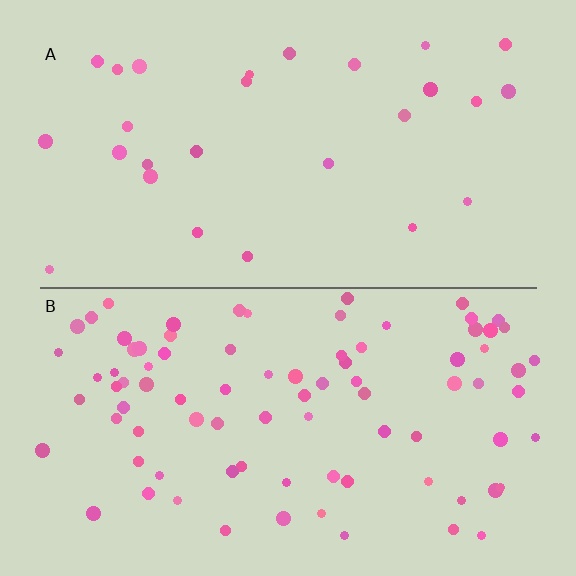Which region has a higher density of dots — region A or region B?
B (the bottom).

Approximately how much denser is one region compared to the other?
Approximately 3.1× — region B over region A.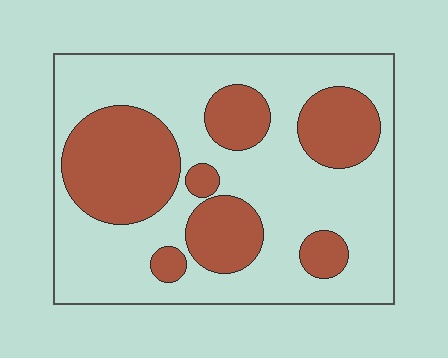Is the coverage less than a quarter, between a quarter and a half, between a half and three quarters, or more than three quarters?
Between a quarter and a half.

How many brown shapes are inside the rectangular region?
7.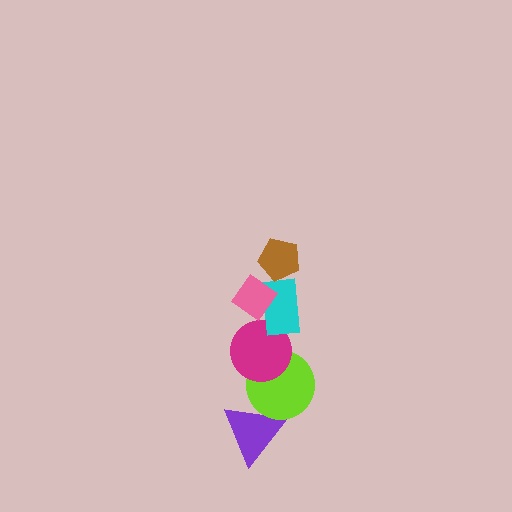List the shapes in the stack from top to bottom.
From top to bottom: the brown pentagon, the pink diamond, the cyan rectangle, the magenta circle, the lime circle, the purple triangle.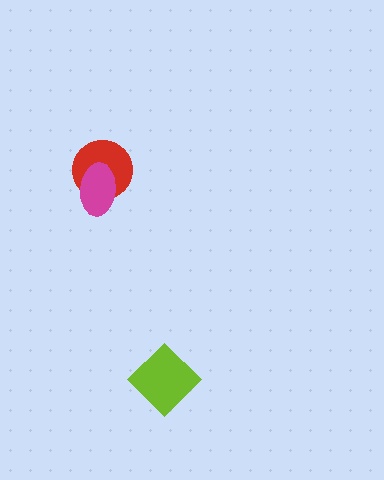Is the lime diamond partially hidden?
No, no other shape covers it.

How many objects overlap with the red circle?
1 object overlaps with the red circle.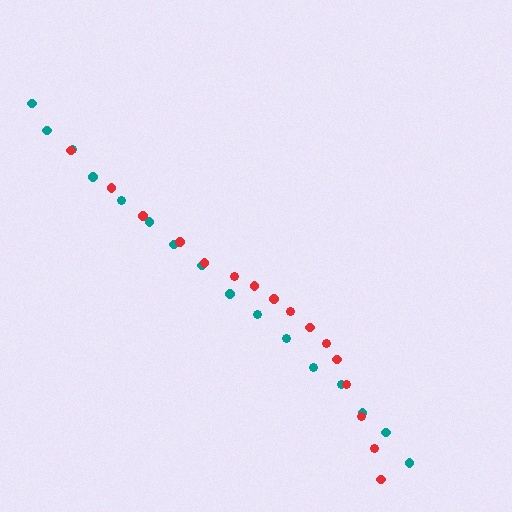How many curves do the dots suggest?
There are 2 distinct paths.